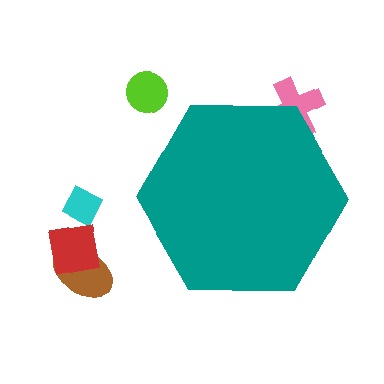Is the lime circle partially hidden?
No, the lime circle is fully visible.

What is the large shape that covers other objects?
A teal hexagon.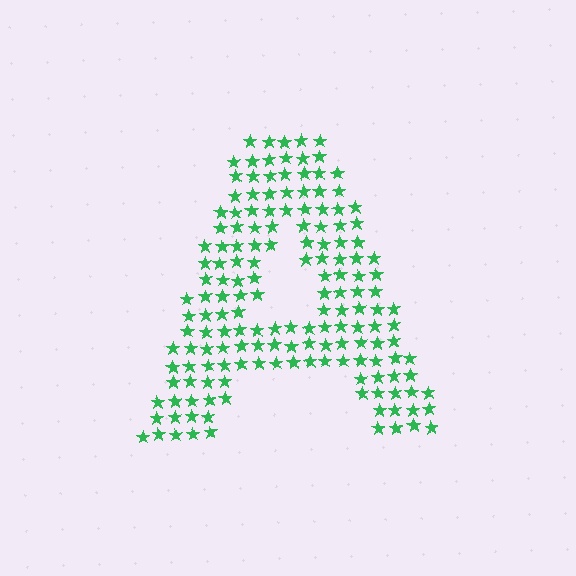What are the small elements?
The small elements are stars.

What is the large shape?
The large shape is the letter A.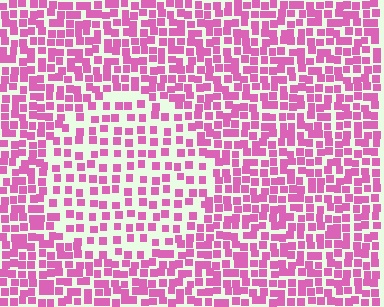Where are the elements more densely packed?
The elements are more densely packed outside the circle boundary.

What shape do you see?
I see a circle.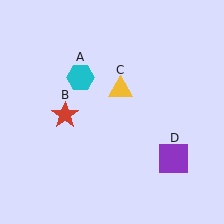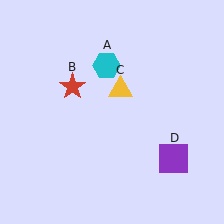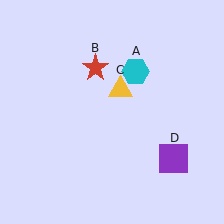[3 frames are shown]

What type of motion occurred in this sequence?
The cyan hexagon (object A), red star (object B) rotated clockwise around the center of the scene.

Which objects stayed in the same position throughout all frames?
Yellow triangle (object C) and purple square (object D) remained stationary.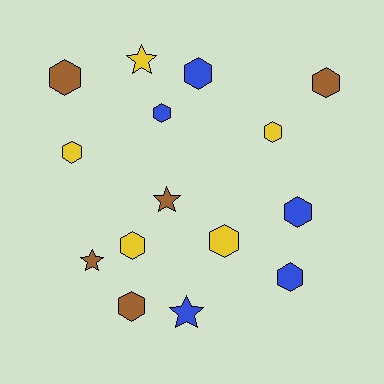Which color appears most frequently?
Blue, with 5 objects.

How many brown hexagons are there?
There are 3 brown hexagons.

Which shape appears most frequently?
Hexagon, with 11 objects.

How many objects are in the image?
There are 15 objects.